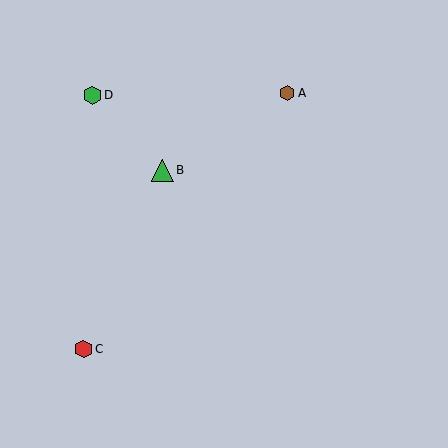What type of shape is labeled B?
Shape B is a green triangle.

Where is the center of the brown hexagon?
The center of the brown hexagon is at (287, 93).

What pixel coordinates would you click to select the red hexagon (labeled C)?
Click at (84, 349) to select the red hexagon C.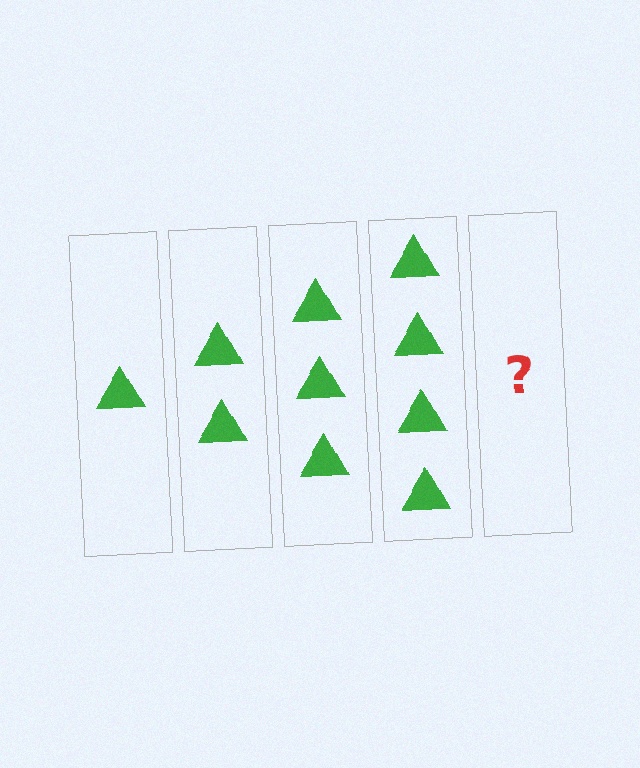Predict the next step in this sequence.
The next step is 5 triangles.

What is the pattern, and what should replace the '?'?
The pattern is that each step adds one more triangle. The '?' should be 5 triangles.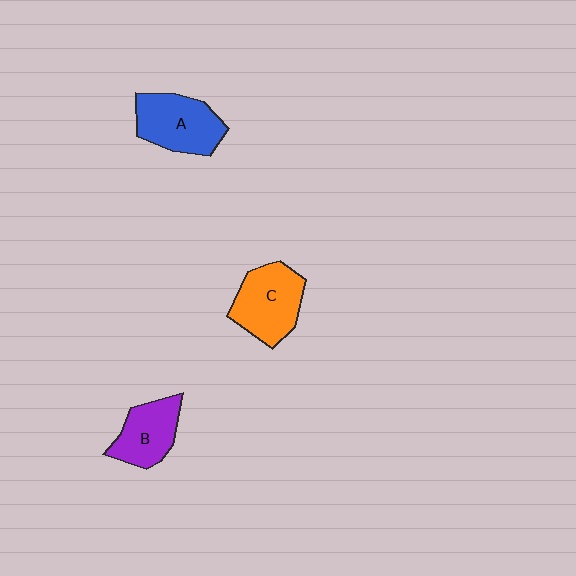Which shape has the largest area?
Shape C (orange).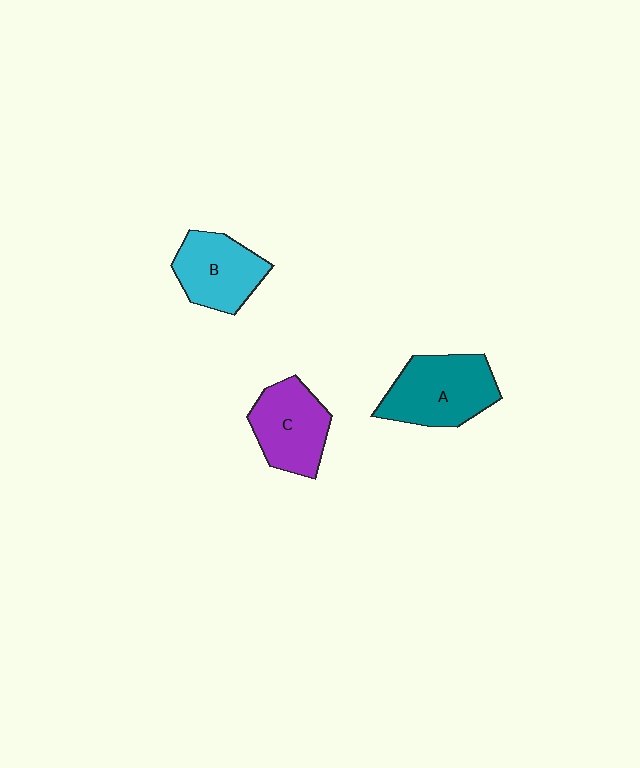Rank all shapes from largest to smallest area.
From largest to smallest: A (teal), C (purple), B (cyan).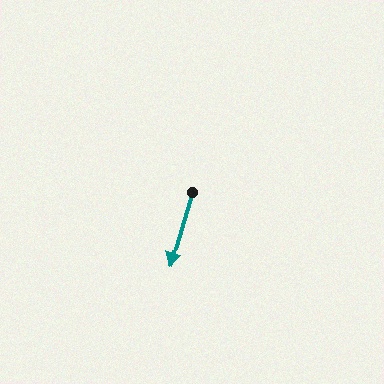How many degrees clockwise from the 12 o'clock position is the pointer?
Approximately 196 degrees.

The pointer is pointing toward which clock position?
Roughly 7 o'clock.